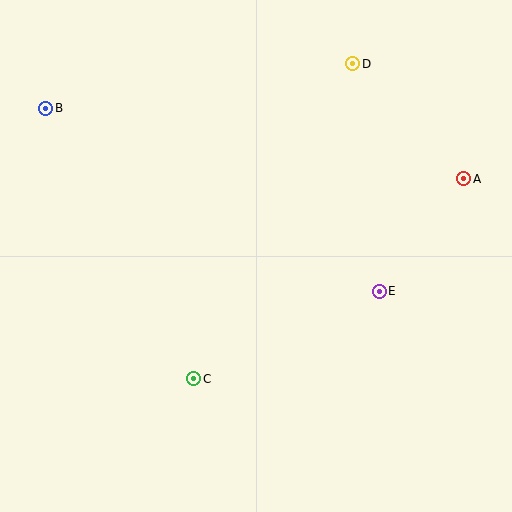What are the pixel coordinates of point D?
Point D is at (353, 64).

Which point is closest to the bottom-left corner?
Point C is closest to the bottom-left corner.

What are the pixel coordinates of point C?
Point C is at (194, 379).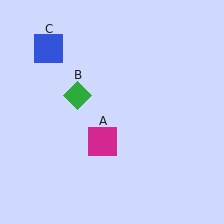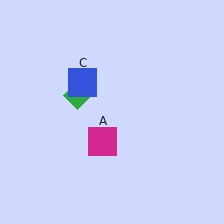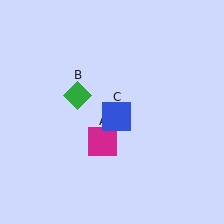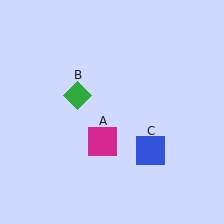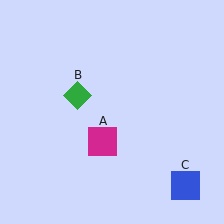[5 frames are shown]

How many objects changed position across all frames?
1 object changed position: blue square (object C).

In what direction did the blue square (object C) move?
The blue square (object C) moved down and to the right.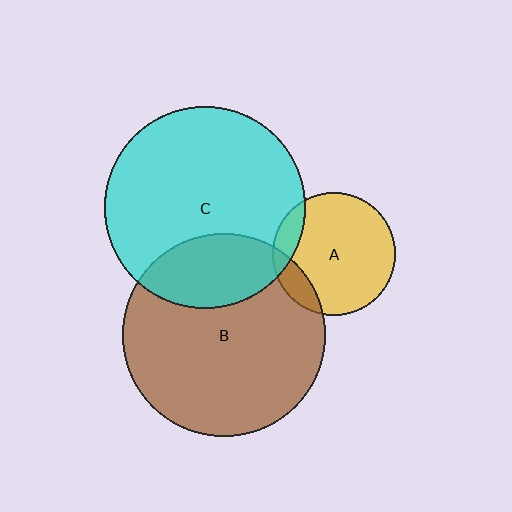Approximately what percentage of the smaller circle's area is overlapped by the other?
Approximately 15%.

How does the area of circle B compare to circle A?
Approximately 2.7 times.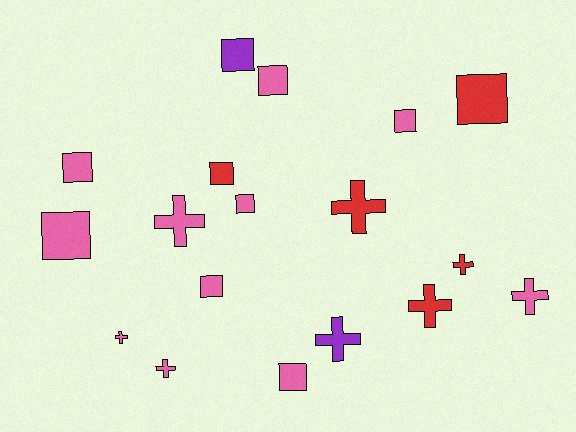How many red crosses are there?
There are 3 red crosses.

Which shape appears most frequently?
Square, with 10 objects.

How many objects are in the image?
There are 18 objects.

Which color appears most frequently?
Pink, with 11 objects.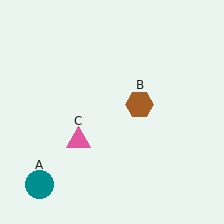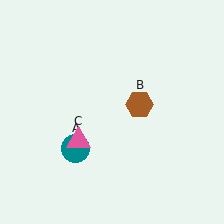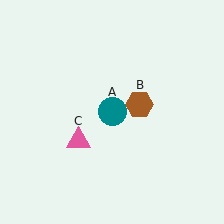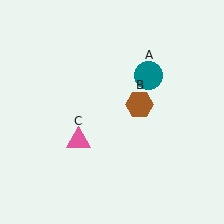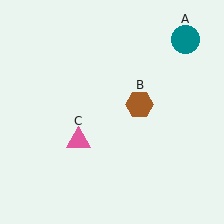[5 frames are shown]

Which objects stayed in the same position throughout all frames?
Brown hexagon (object B) and pink triangle (object C) remained stationary.